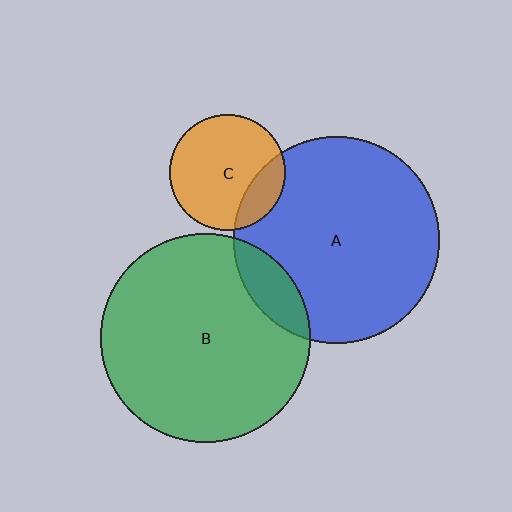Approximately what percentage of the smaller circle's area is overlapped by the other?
Approximately 20%.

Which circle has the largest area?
Circle B (green).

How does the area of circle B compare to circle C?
Approximately 3.3 times.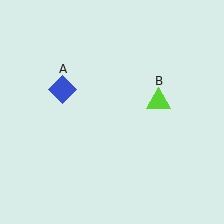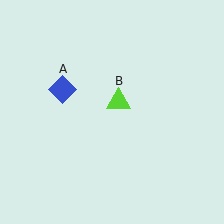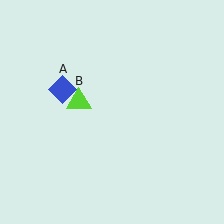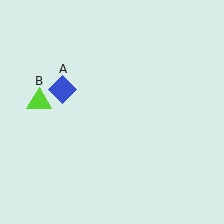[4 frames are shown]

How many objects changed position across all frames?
1 object changed position: lime triangle (object B).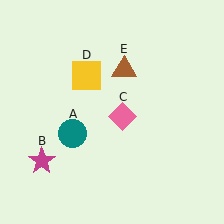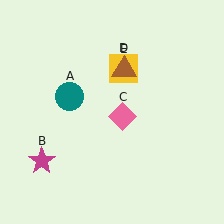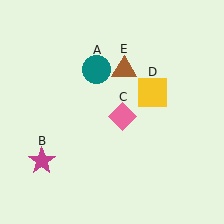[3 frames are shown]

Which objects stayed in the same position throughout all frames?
Magenta star (object B) and pink diamond (object C) and brown triangle (object E) remained stationary.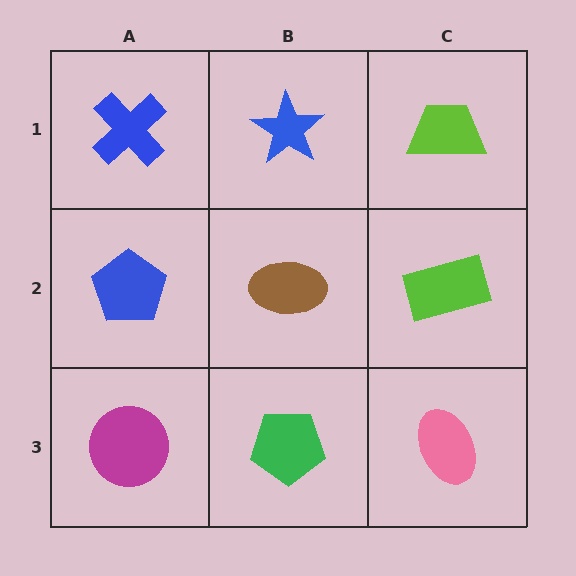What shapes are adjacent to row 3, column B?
A brown ellipse (row 2, column B), a magenta circle (row 3, column A), a pink ellipse (row 3, column C).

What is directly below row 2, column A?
A magenta circle.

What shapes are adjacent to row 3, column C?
A lime rectangle (row 2, column C), a green pentagon (row 3, column B).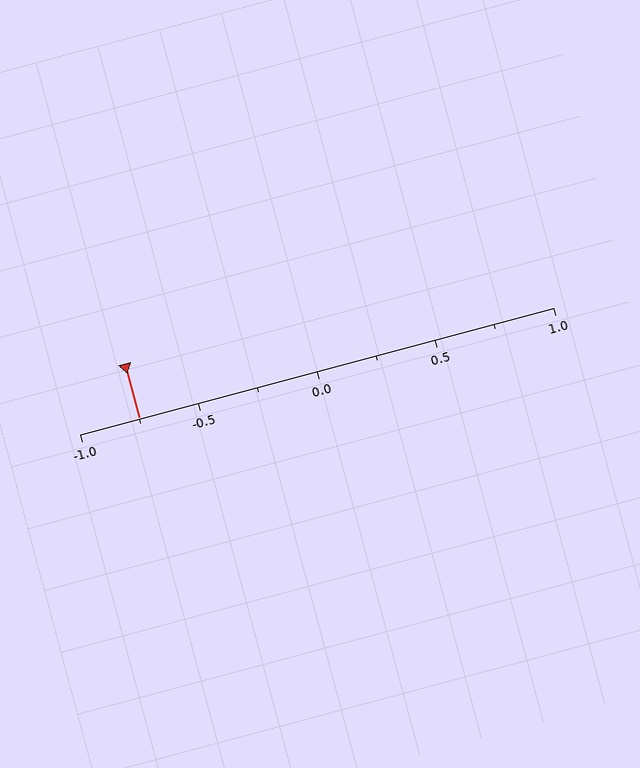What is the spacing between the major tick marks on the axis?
The major ticks are spaced 0.5 apart.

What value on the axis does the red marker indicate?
The marker indicates approximately -0.75.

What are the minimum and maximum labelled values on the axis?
The axis runs from -1.0 to 1.0.